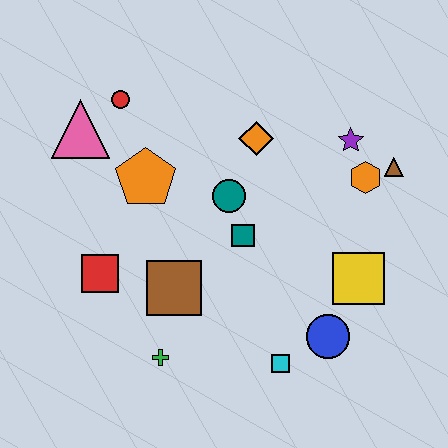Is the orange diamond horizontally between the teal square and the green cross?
No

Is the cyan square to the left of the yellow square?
Yes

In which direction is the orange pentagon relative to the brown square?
The orange pentagon is above the brown square.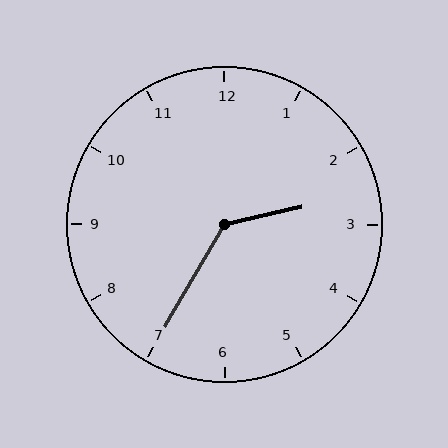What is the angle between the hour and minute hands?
Approximately 132 degrees.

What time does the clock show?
2:35.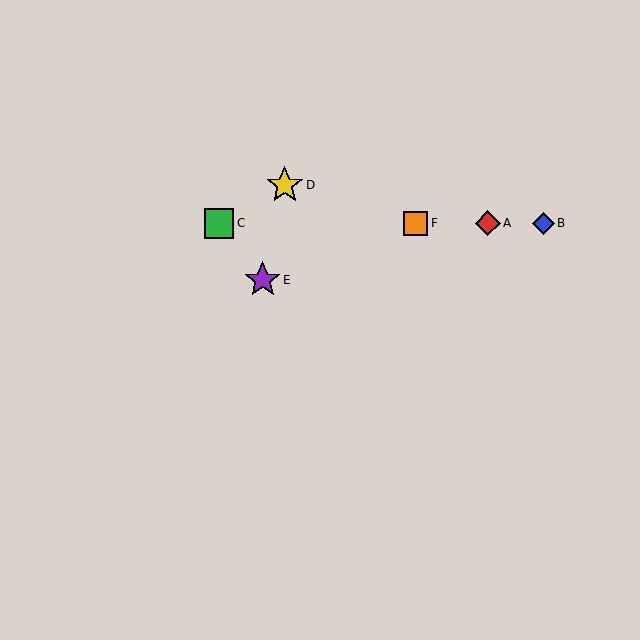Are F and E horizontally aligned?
No, F is at y≈223 and E is at y≈280.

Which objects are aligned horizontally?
Objects A, B, C, F are aligned horizontally.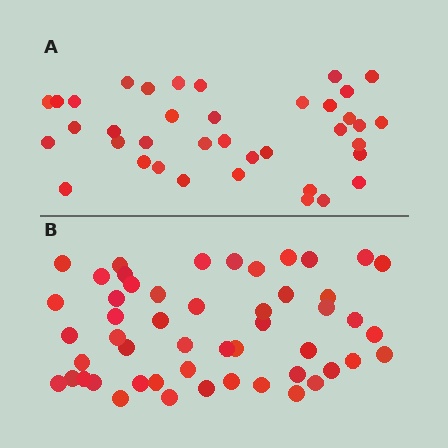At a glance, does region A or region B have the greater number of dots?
Region B (the bottom region) has more dots.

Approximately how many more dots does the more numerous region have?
Region B has approximately 15 more dots than region A.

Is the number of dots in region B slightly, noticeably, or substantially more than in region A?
Region B has noticeably more, but not dramatically so. The ratio is roughly 1.3 to 1.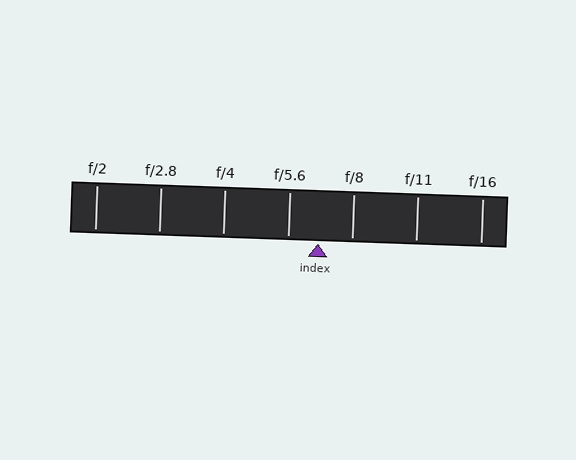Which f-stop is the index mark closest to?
The index mark is closest to f/5.6.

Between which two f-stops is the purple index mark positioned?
The index mark is between f/5.6 and f/8.